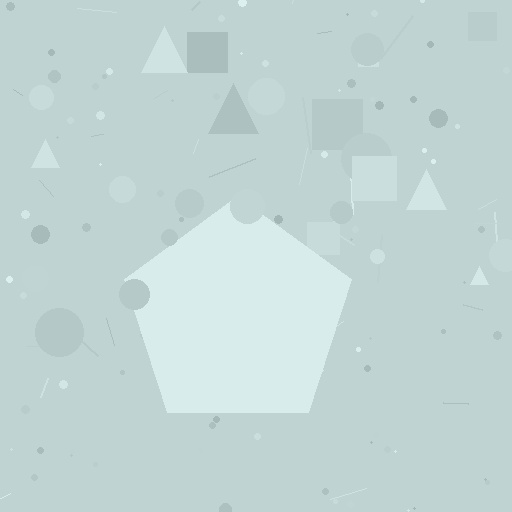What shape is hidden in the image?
A pentagon is hidden in the image.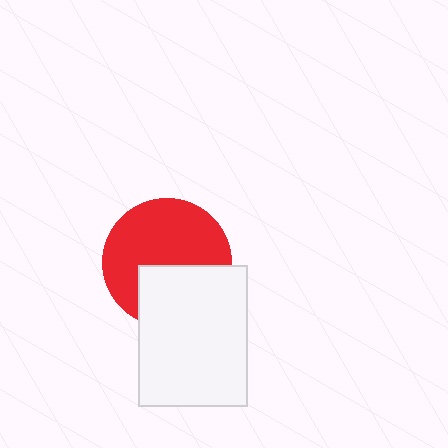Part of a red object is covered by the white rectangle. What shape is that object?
It is a circle.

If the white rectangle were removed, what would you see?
You would see the complete red circle.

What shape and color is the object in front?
The object in front is a white rectangle.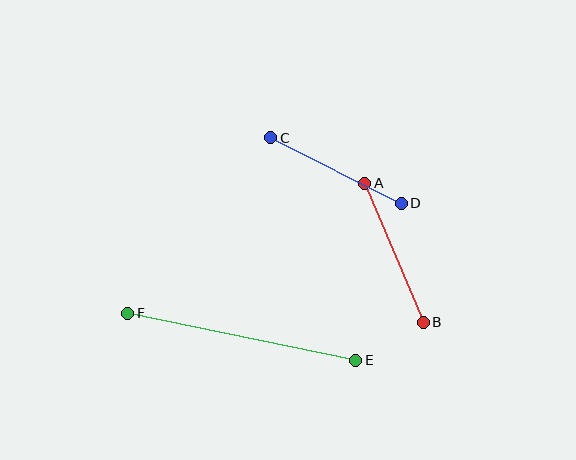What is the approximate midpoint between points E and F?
The midpoint is at approximately (242, 337) pixels.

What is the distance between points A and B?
The distance is approximately 151 pixels.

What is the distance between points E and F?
The distance is approximately 233 pixels.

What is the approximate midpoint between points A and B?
The midpoint is at approximately (394, 253) pixels.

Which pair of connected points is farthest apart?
Points E and F are farthest apart.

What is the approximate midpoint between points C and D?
The midpoint is at approximately (336, 171) pixels.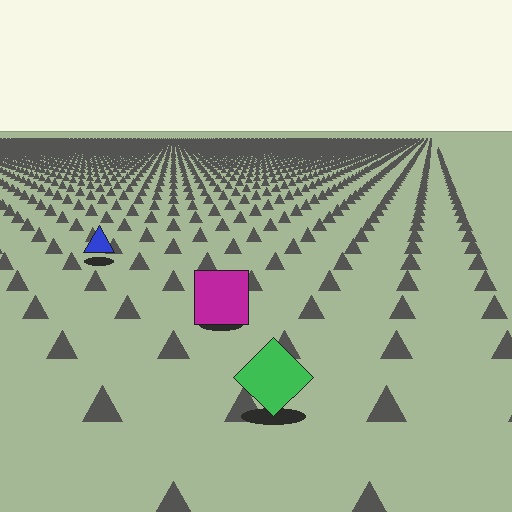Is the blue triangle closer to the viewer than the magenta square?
No. The magenta square is closer — you can tell from the texture gradient: the ground texture is coarser near it.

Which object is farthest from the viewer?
The blue triangle is farthest from the viewer. It appears smaller and the ground texture around it is denser.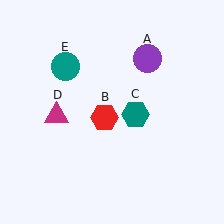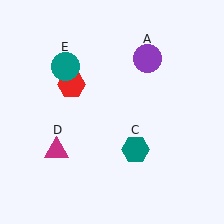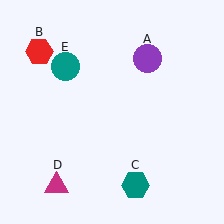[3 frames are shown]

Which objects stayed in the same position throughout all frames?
Purple circle (object A) and teal circle (object E) remained stationary.